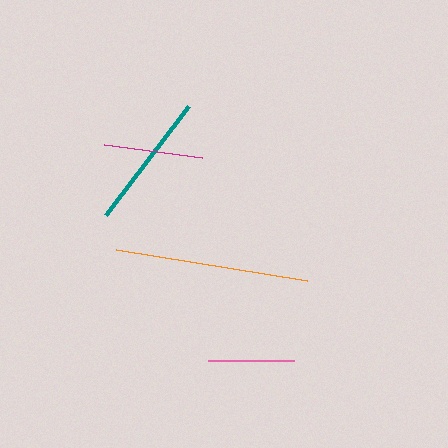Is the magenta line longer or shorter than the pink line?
The magenta line is longer than the pink line.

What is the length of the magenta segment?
The magenta segment is approximately 100 pixels long.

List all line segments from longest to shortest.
From longest to shortest: orange, teal, magenta, pink.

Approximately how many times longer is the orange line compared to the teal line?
The orange line is approximately 1.4 times the length of the teal line.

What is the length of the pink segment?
The pink segment is approximately 87 pixels long.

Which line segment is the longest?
The orange line is the longest at approximately 194 pixels.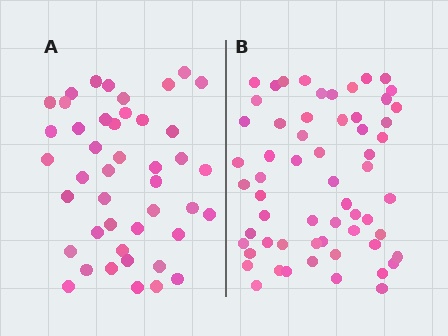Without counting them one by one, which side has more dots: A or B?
Region B (the right region) has more dots.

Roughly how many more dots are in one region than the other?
Region B has approximately 15 more dots than region A.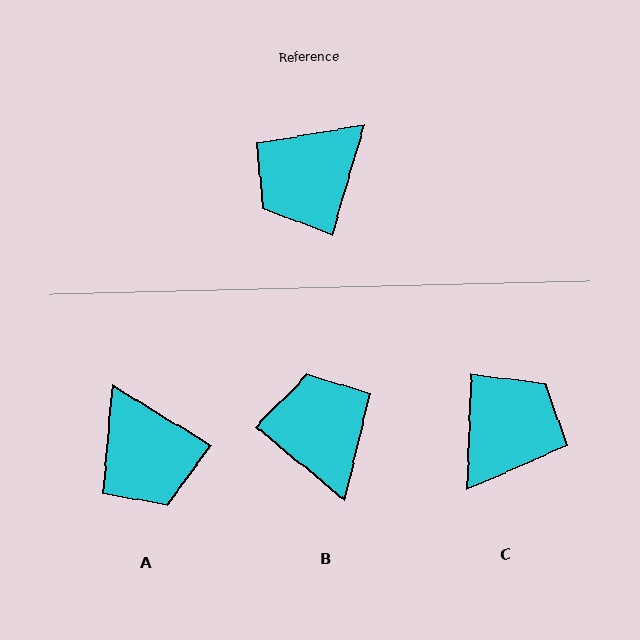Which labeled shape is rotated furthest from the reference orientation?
C, about 166 degrees away.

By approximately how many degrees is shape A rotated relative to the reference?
Approximately 75 degrees counter-clockwise.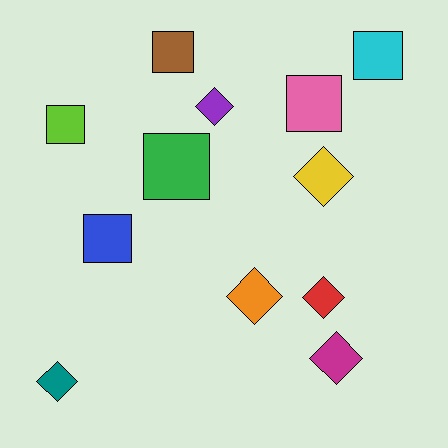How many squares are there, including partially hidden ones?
There are 6 squares.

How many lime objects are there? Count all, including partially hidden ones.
There is 1 lime object.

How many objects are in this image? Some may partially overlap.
There are 12 objects.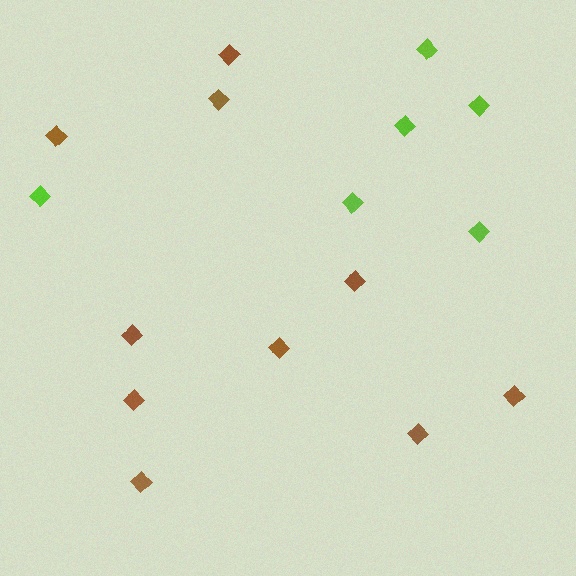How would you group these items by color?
There are 2 groups: one group of lime diamonds (6) and one group of brown diamonds (10).